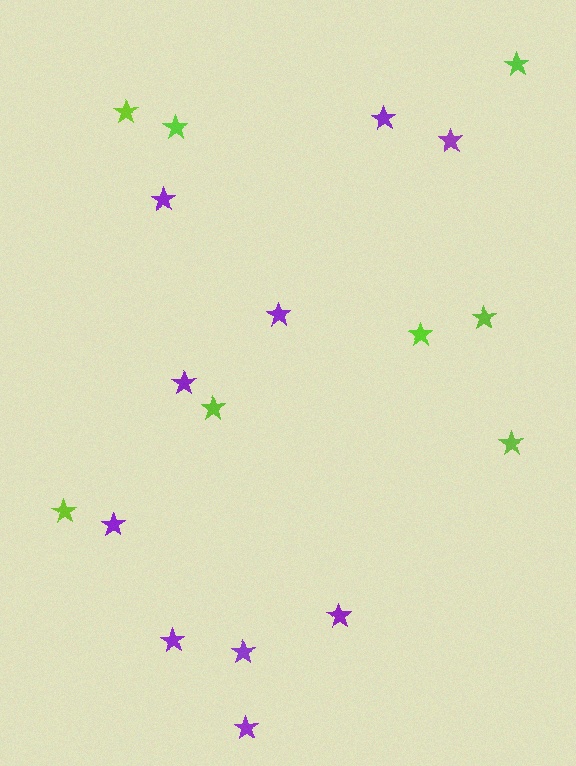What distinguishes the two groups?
There are 2 groups: one group of lime stars (8) and one group of purple stars (10).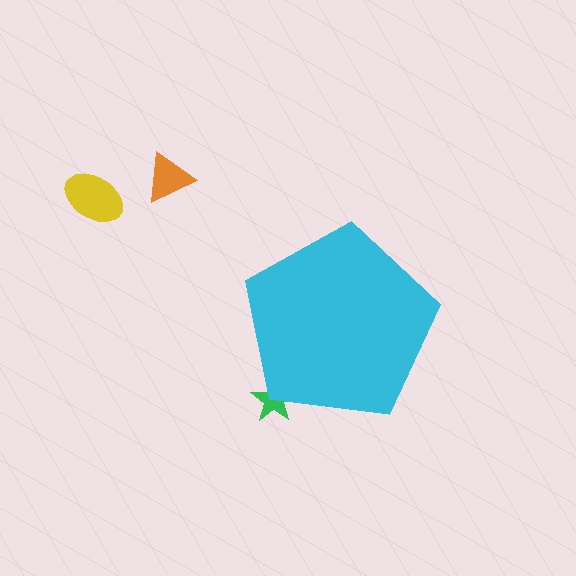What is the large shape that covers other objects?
A cyan pentagon.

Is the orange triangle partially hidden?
No, the orange triangle is fully visible.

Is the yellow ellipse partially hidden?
No, the yellow ellipse is fully visible.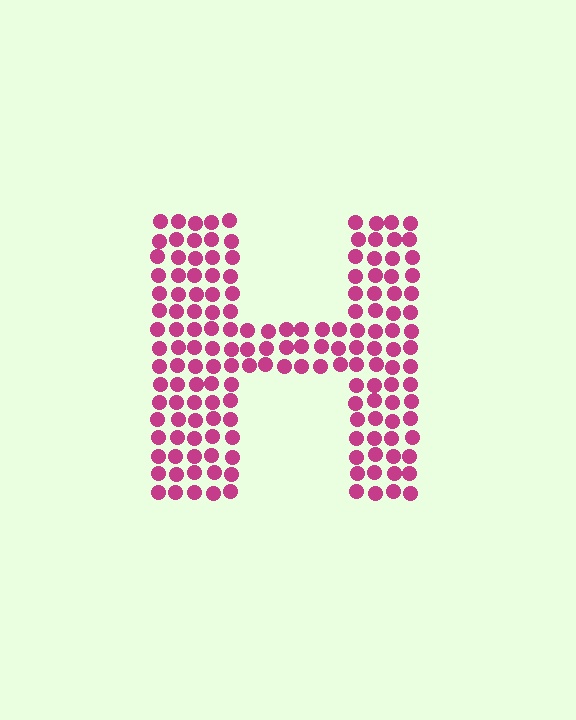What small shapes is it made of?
It is made of small circles.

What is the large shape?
The large shape is the letter H.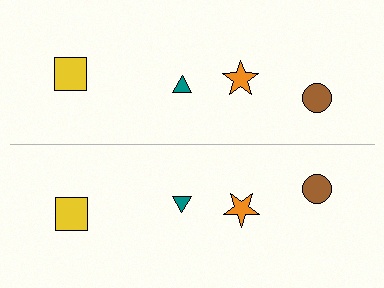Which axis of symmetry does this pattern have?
The pattern has a horizontal axis of symmetry running through the center of the image.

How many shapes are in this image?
There are 8 shapes in this image.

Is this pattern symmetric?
Yes, this pattern has bilateral (reflection) symmetry.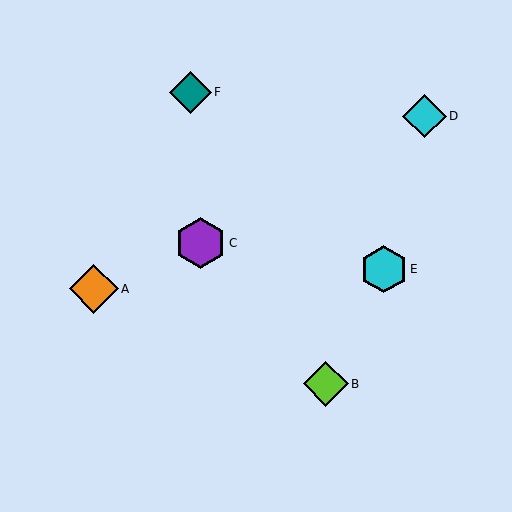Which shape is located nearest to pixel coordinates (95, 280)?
The orange diamond (labeled A) at (94, 289) is nearest to that location.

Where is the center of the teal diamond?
The center of the teal diamond is at (190, 92).